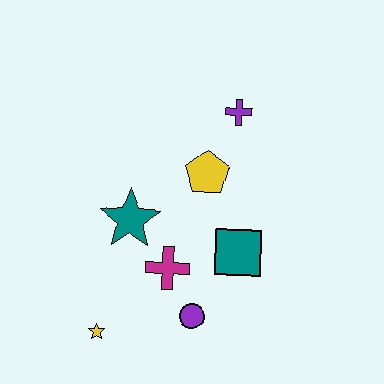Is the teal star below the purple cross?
Yes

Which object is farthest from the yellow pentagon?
The yellow star is farthest from the yellow pentagon.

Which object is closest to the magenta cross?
The purple circle is closest to the magenta cross.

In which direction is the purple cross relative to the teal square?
The purple cross is above the teal square.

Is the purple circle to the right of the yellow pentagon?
No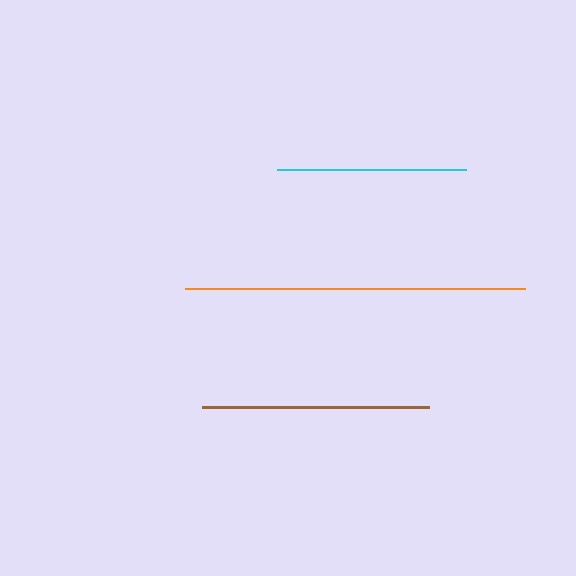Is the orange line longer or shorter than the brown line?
The orange line is longer than the brown line.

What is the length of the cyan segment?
The cyan segment is approximately 190 pixels long.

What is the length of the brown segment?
The brown segment is approximately 227 pixels long.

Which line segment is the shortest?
The cyan line is the shortest at approximately 190 pixels.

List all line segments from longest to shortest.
From longest to shortest: orange, brown, cyan.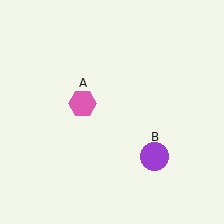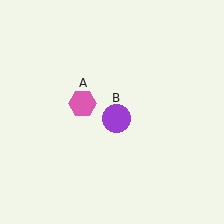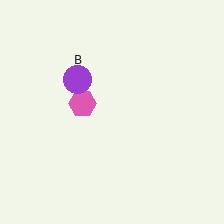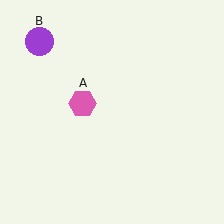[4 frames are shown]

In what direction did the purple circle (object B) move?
The purple circle (object B) moved up and to the left.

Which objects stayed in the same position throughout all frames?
Pink hexagon (object A) remained stationary.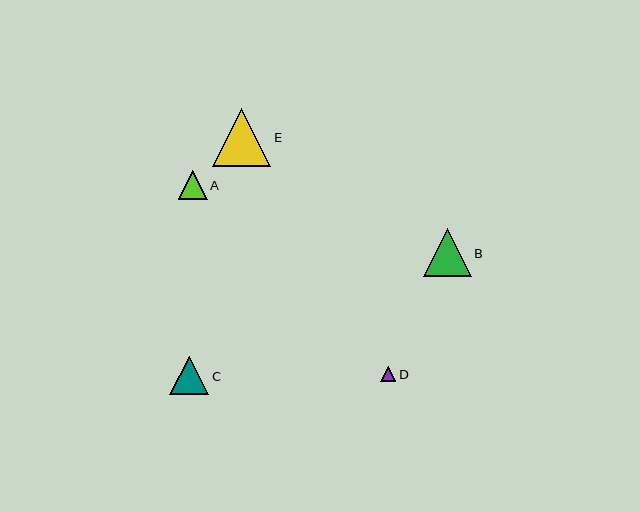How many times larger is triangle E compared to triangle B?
Triangle E is approximately 1.2 times the size of triangle B.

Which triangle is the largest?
Triangle E is the largest with a size of approximately 58 pixels.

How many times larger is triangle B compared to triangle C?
Triangle B is approximately 1.2 times the size of triangle C.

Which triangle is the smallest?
Triangle D is the smallest with a size of approximately 15 pixels.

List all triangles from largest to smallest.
From largest to smallest: E, B, C, A, D.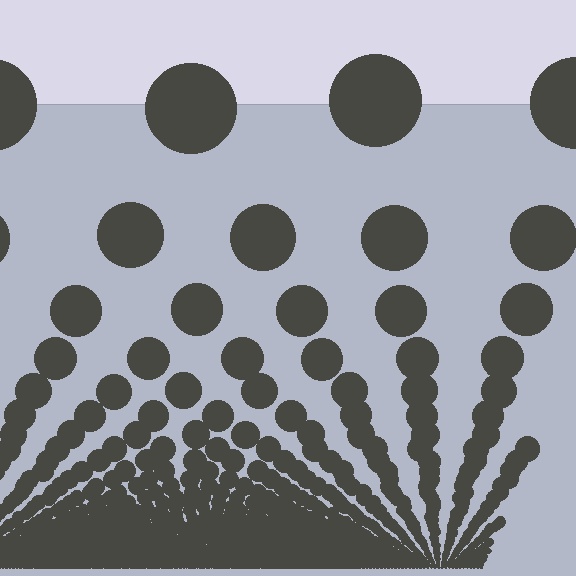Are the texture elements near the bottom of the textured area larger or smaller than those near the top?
Smaller. The gradient is inverted — elements near the bottom are smaller and denser.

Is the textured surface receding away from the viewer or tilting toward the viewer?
The surface appears to tilt toward the viewer. Texture elements get larger and sparser toward the top.